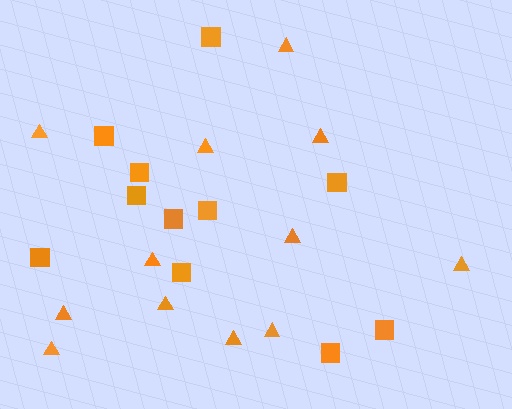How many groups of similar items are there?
There are 2 groups: one group of triangles (12) and one group of squares (11).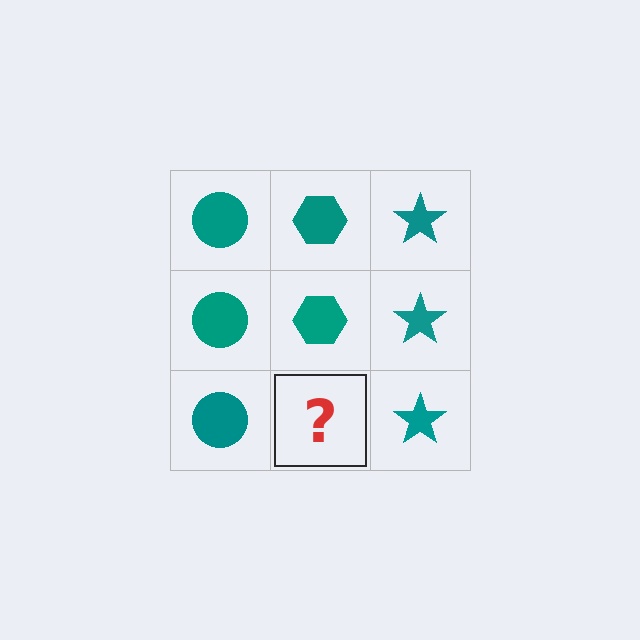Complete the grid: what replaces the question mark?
The question mark should be replaced with a teal hexagon.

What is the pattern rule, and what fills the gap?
The rule is that each column has a consistent shape. The gap should be filled with a teal hexagon.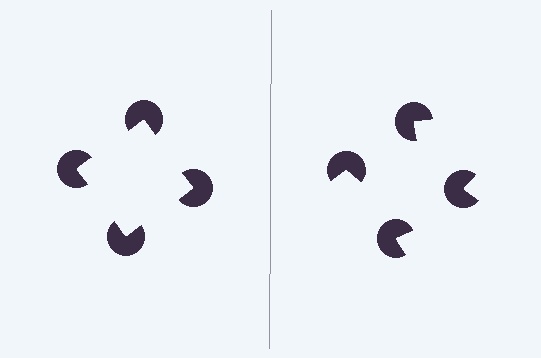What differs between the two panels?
The pac-man discs are positioned identically on both sides; only the wedge orientations differ. On the left they align to a square; on the right they are misaligned.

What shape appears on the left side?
An illusory square.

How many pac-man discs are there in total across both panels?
8 — 4 on each side.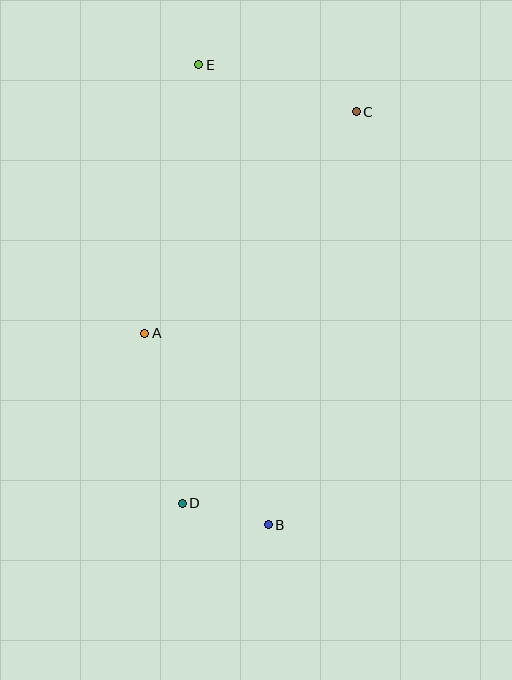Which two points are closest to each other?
Points B and D are closest to each other.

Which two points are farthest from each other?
Points B and E are farthest from each other.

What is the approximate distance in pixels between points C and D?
The distance between C and D is approximately 428 pixels.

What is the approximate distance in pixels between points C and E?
The distance between C and E is approximately 164 pixels.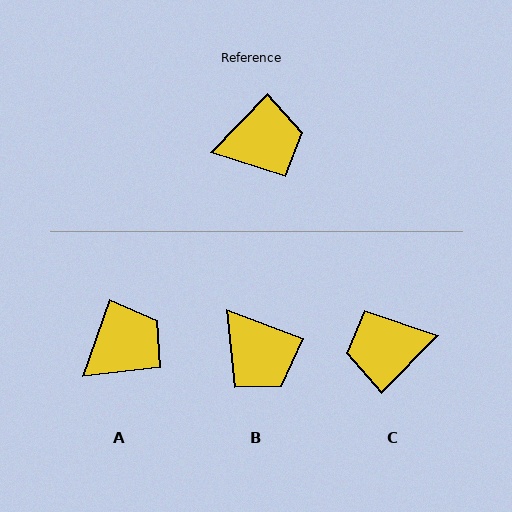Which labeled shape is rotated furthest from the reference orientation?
C, about 179 degrees away.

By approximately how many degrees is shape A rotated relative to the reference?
Approximately 25 degrees counter-clockwise.